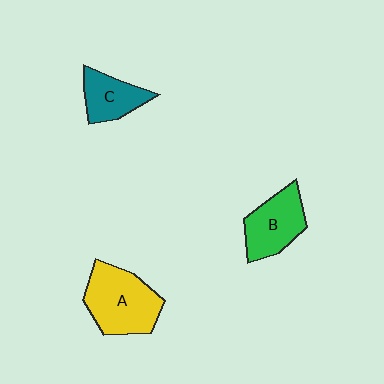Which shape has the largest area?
Shape A (yellow).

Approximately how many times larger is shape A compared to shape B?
Approximately 1.3 times.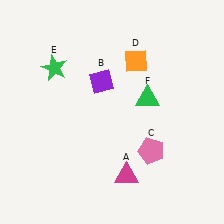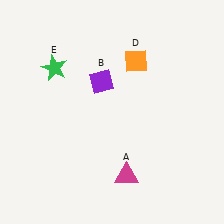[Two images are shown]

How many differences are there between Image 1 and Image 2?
There are 2 differences between the two images.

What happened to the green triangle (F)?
The green triangle (F) was removed in Image 2. It was in the top-right area of Image 1.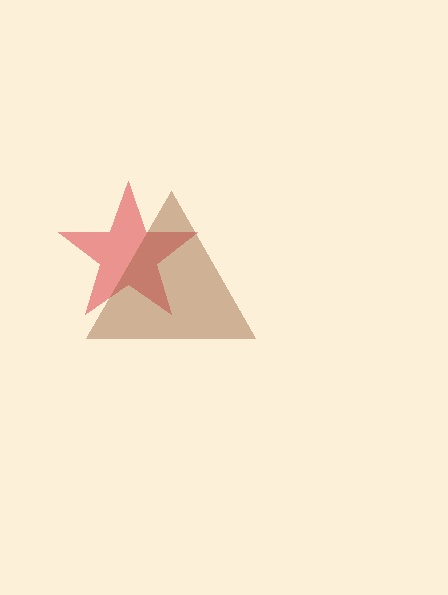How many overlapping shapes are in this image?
There are 2 overlapping shapes in the image.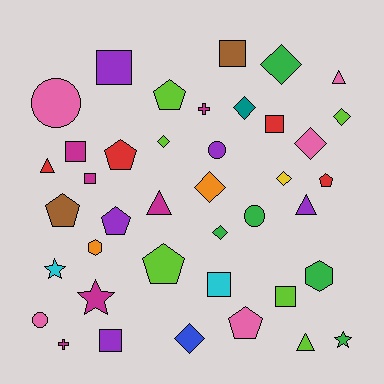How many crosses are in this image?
There are 2 crosses.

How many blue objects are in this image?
There is 1 blue object.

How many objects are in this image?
There are 40 objects.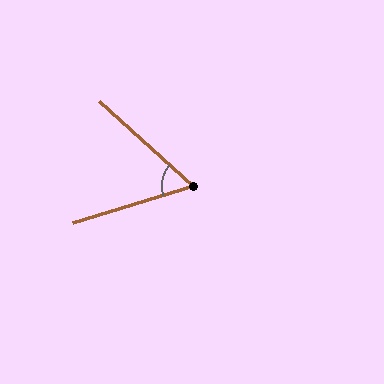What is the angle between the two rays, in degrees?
Approximately 59 degrees.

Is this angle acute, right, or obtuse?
It is acute.